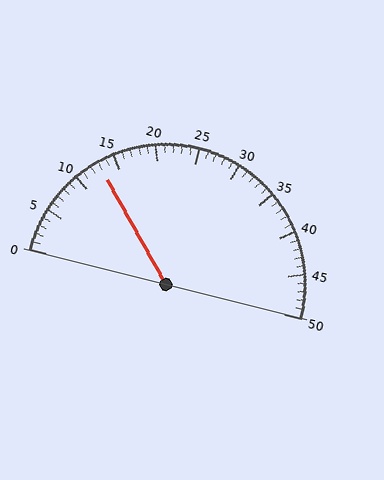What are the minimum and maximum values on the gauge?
The gauge ranges from 0 to 50.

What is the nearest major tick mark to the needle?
The nearest major tick mark is 15.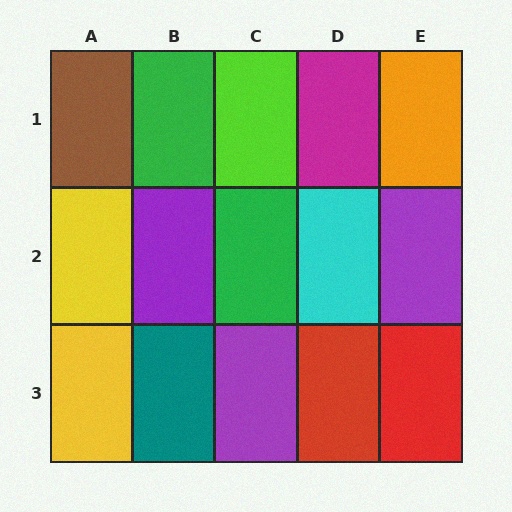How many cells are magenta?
1 cell is magenta.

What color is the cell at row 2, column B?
Purple.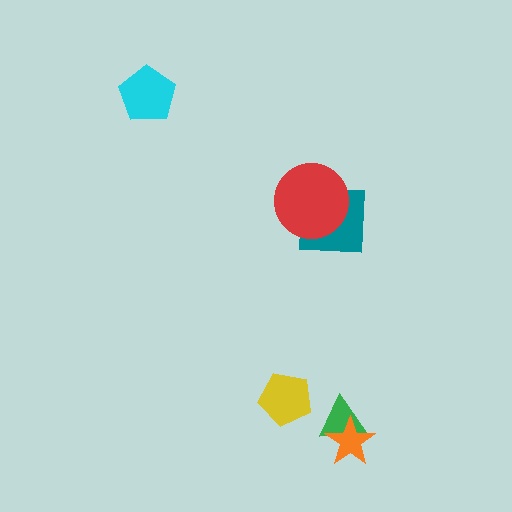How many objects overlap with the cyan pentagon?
0 objects overlap with the cyan pentagon.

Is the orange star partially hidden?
No, no other shape covers it.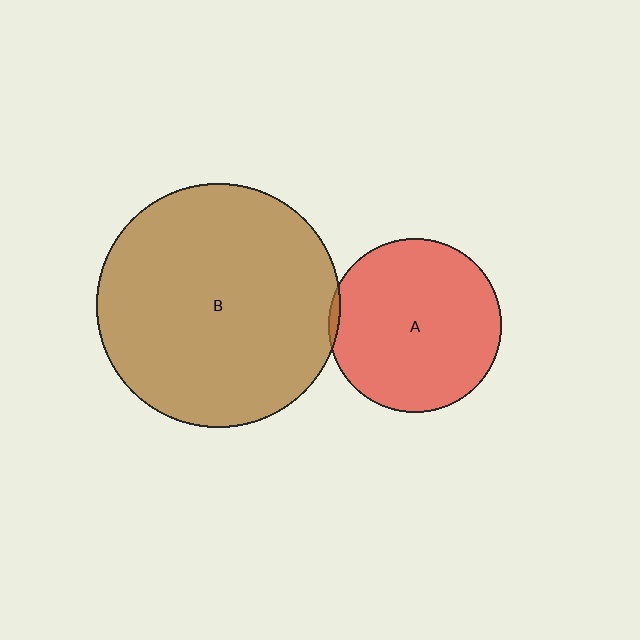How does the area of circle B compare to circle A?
Approximately 2.0 times.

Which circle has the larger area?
Circle B (brown).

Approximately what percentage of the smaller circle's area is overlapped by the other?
Approximately 5%.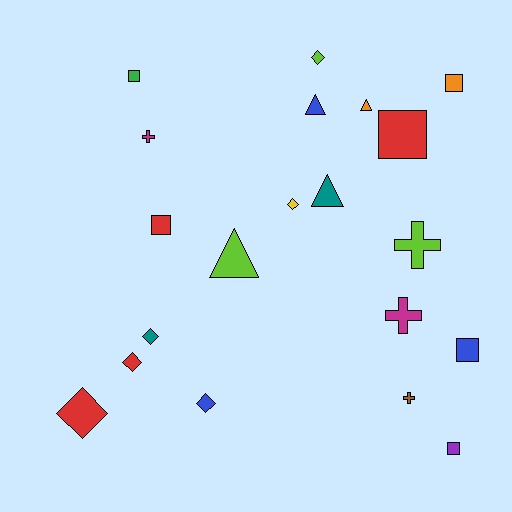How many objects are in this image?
There are 20 objects.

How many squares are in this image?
There are 6 squares.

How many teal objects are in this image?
There are 2 teal objects.